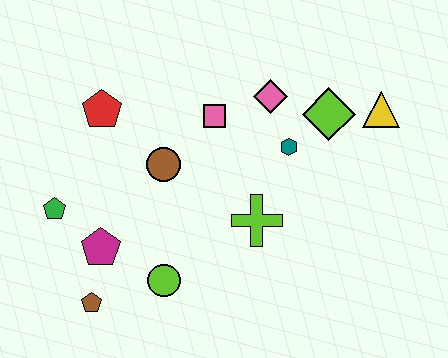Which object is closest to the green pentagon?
The magenta pentagon is closest to the green pentagon.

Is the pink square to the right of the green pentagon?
Yes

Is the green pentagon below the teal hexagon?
Yes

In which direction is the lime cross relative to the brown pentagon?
The lime cross is to the right of the brown pentagon.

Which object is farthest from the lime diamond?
The brown pentagon is farthest from the lime diamond.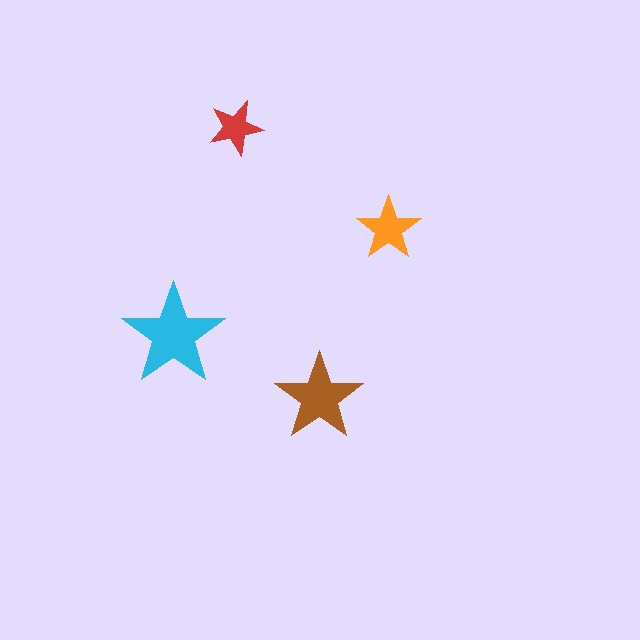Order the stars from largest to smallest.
the cyan one, the brown one, the orange one, the red one.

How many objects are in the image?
There are 4 objects in the image.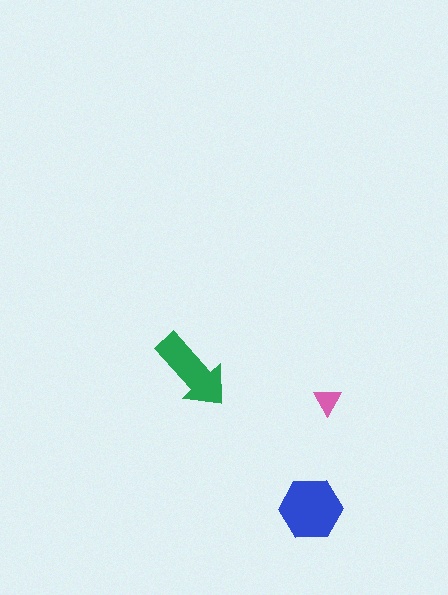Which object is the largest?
The blue hexagon.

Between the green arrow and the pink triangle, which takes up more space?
The green arrow.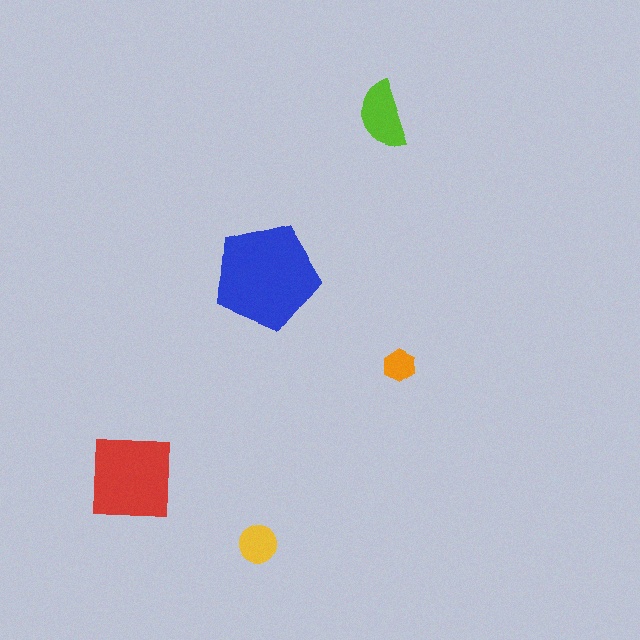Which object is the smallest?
The orange hexagon.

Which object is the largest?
The blue pentagon.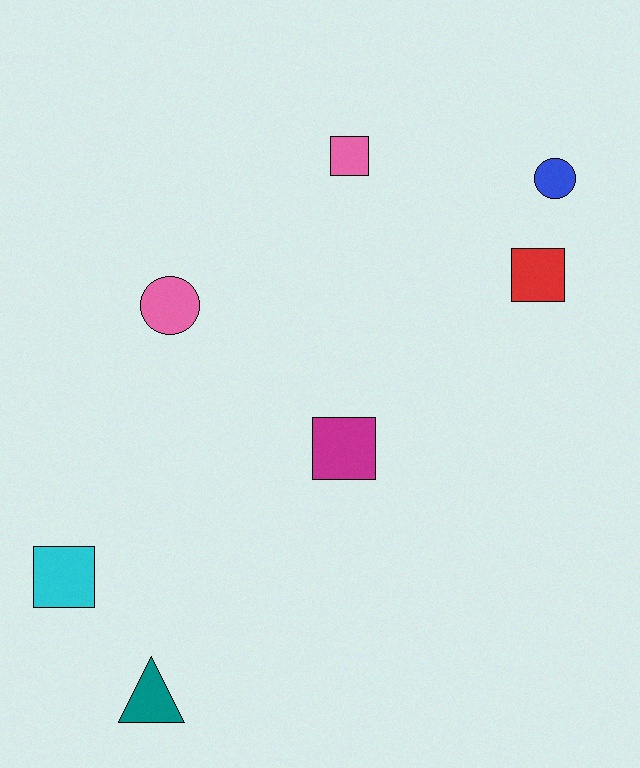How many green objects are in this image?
There are no green objects.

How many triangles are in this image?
There is 1 triangle.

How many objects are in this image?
There are 7 objects.